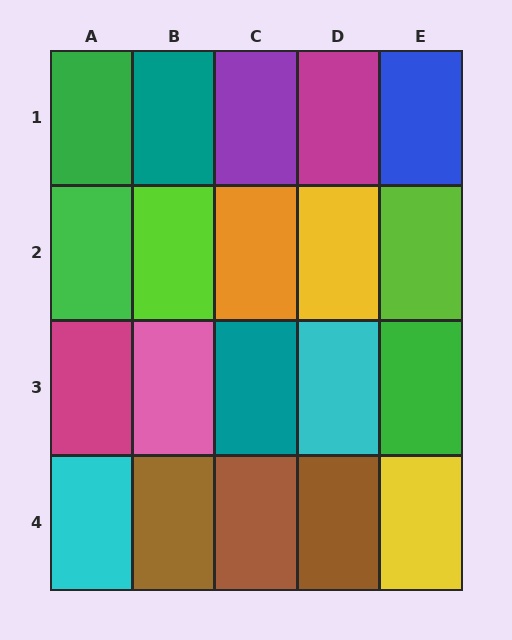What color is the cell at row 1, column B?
Teal.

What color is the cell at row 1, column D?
Magenta.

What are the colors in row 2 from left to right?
Green, lime, orange, yellow, lime.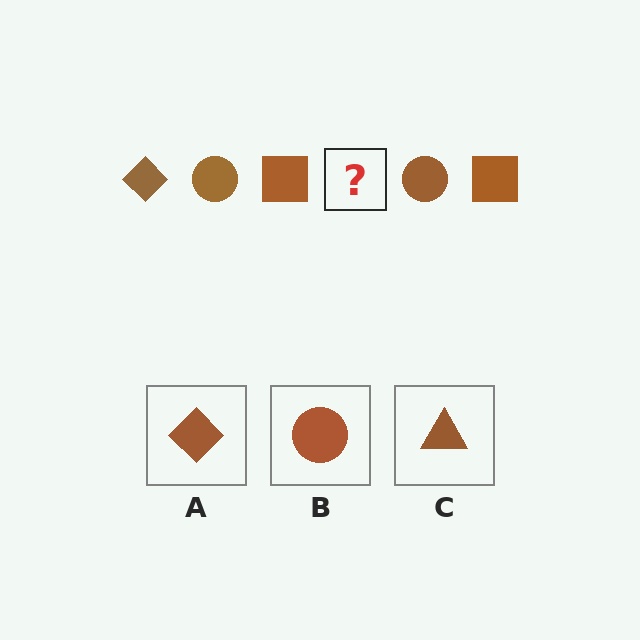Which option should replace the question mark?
Option A.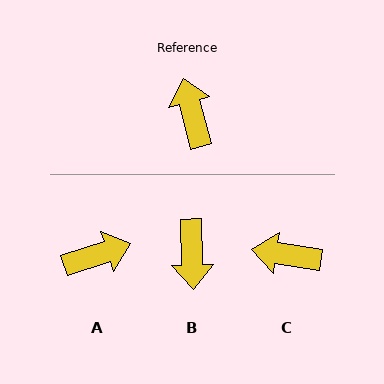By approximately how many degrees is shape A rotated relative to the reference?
Approximately 86 degrees clockwise.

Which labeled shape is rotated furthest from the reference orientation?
B, about 168 degrees away.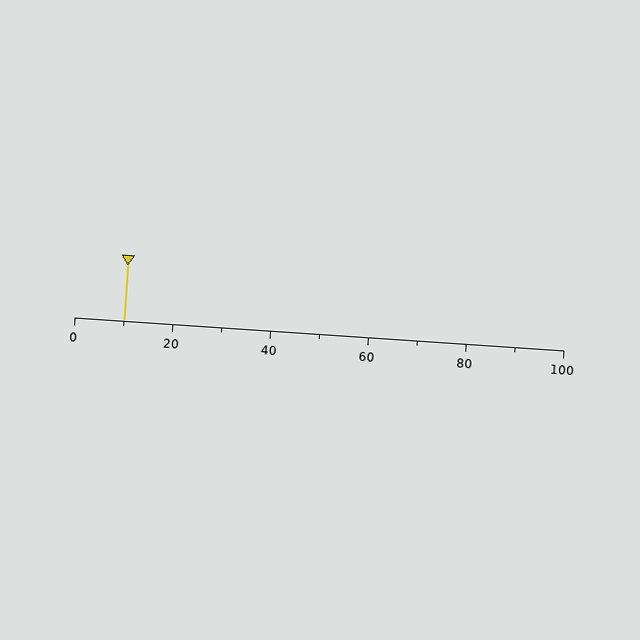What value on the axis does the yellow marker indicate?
The marker indicates approximately 10.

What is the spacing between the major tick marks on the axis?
The major ticks are spaced 20 apart.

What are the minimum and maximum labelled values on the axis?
The axis runs from 0 to 100.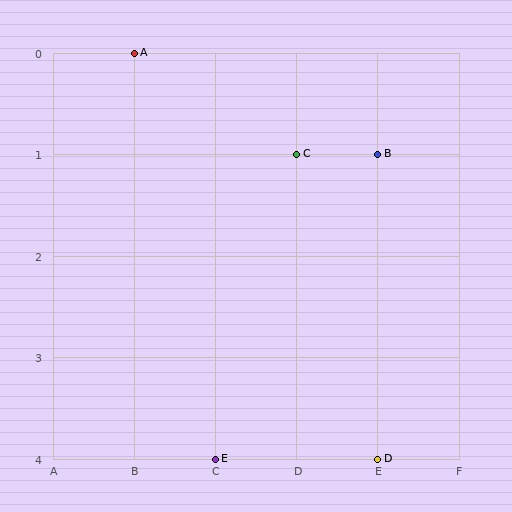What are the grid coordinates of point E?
Point E is at grid coordinates (C, 4).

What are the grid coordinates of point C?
Point C is at grid coordinates (D, 1).